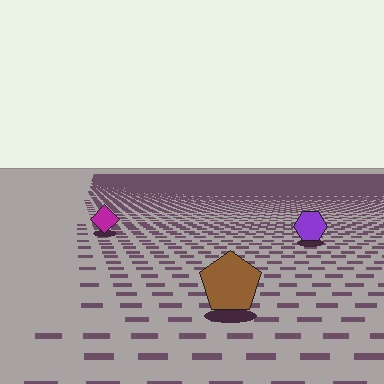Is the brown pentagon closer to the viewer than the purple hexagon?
Yes. The brown pentagon is closer — you can tell from the texture gradient: the ground texture is coarser near it.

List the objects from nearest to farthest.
From nearest to farthest: the brown pentagon, the purple hexagon, the magenta diamond.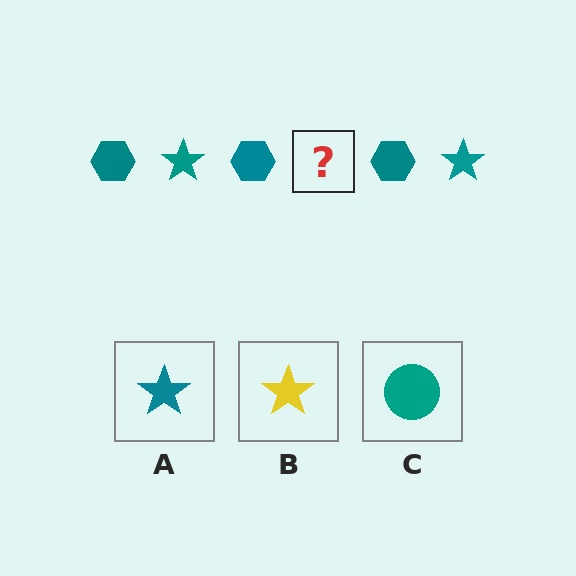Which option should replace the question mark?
Option A.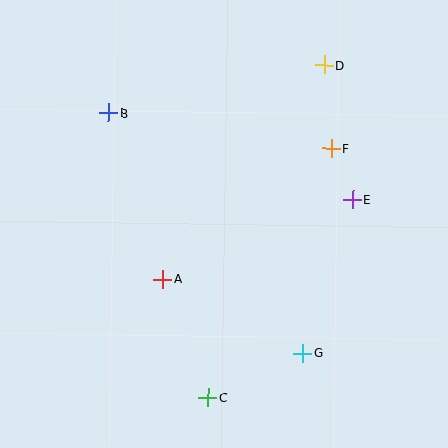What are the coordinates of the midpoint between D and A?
The midpoint between D and A is at (244, 172).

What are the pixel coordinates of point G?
Point G is at (303, 353).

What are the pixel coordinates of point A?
Point A is at (163, 279).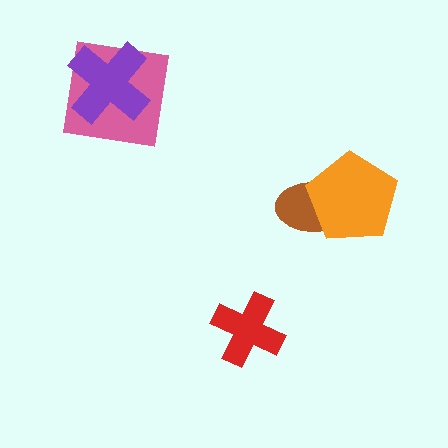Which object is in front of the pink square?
The purple cross is in front of the pink square.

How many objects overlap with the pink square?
1 object overlaps with the pink square.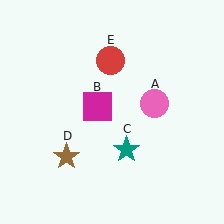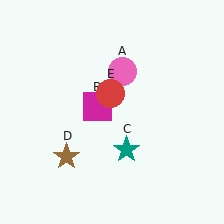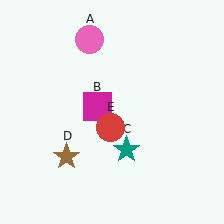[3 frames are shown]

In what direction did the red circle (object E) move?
The red circle (object E) moved down.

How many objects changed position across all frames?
2 objects changed position: pink circle (object A), red circle (object E).